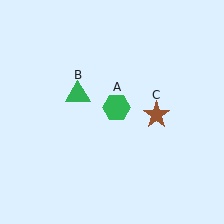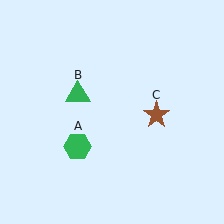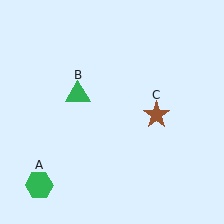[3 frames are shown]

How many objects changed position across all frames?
1 object changed position: green hexagon (object A).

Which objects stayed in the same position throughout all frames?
Green triangle (object B) and brown star (object C) remained stationary.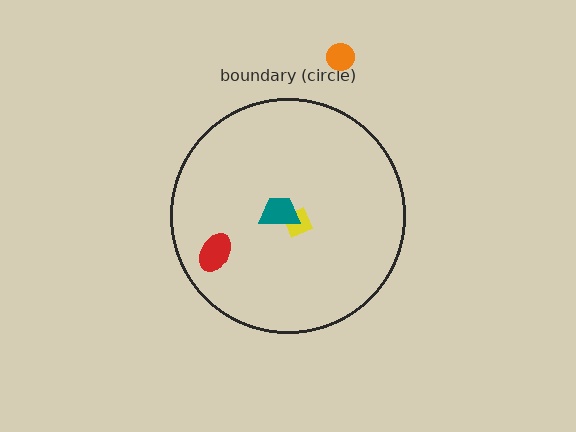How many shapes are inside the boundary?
3 inside, 1 outside.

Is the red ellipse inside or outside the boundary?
Inside.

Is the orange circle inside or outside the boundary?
Outside.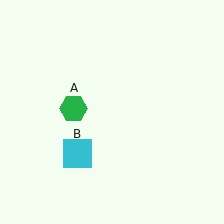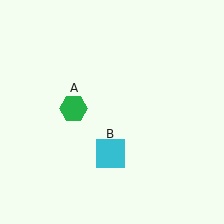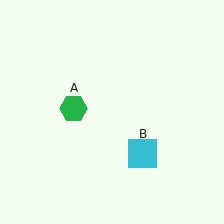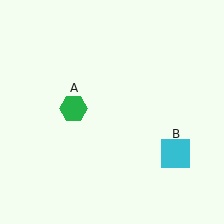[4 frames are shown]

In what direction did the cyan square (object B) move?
The cyan square (object B) moved right.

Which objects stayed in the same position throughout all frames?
Green hexagon (object A) remained stationary.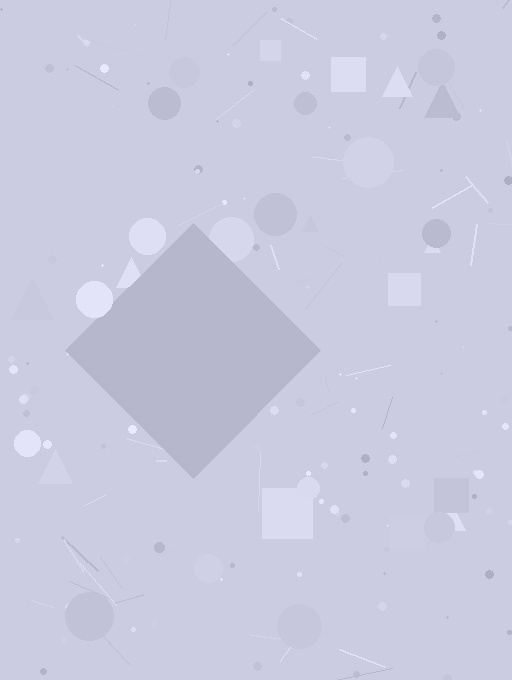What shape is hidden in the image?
A diamond is hidden in the image.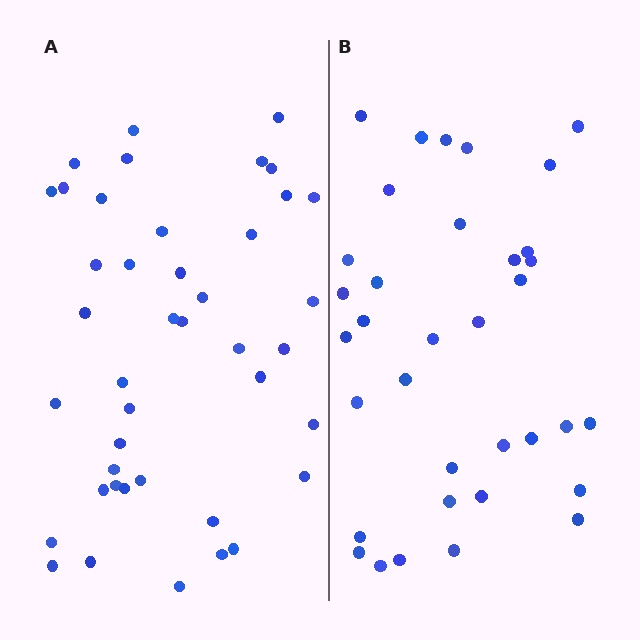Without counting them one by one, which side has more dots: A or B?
Region A (the left region) has more dots.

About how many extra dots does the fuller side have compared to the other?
Region A has roughly 8 or so more dots than region B.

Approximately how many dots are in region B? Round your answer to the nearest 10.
About 40 dots. (The exact count is 35, which rounds to 40.)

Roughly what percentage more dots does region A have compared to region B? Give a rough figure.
About 20% more.